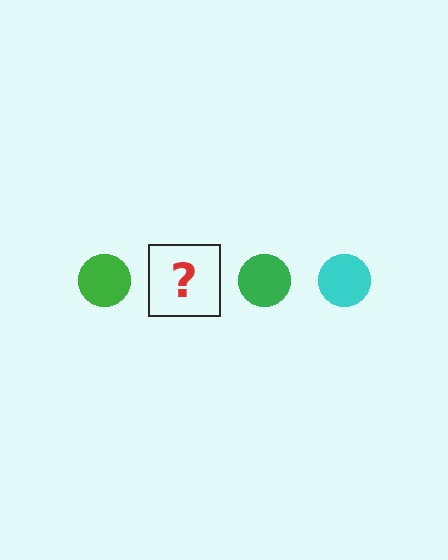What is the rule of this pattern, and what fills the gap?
The rule is that the pattern cycles through green, cyan circles. The gap should be filled with a cyan circle.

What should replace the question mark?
The question mark should be replaced with a cyan circle.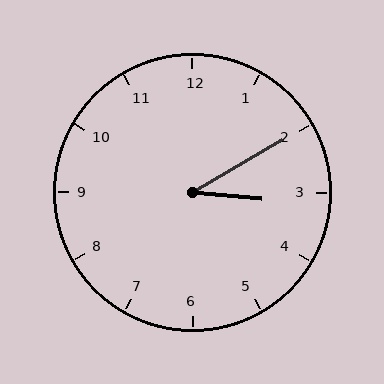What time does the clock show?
3:10.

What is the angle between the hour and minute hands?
Approximately 35 degrees.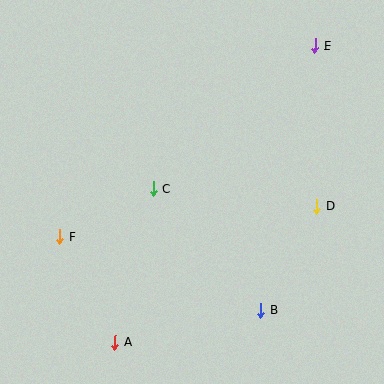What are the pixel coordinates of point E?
Point E is at (315, 46).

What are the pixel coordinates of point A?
Point A is at (115, 342).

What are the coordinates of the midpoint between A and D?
The midpoint between A and D is at (216, 274).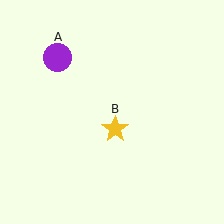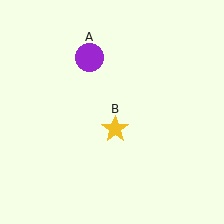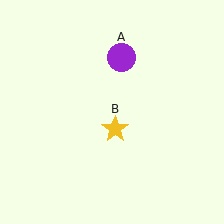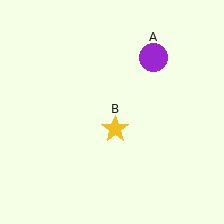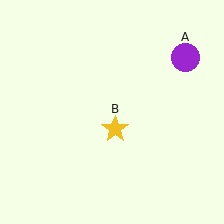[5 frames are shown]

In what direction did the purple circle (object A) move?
The purple circle (object A) moved right.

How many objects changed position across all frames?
1 object changed position: purple circle (object A).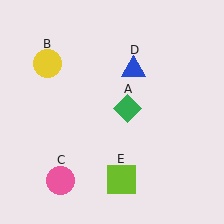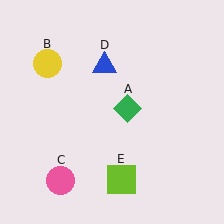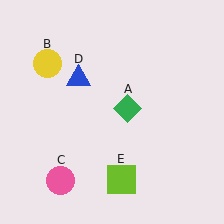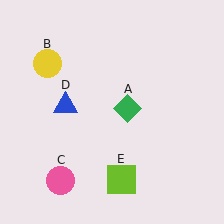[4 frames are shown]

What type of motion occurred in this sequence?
The blue triangle (object D) rotated counterclockwise around the center of the scene.